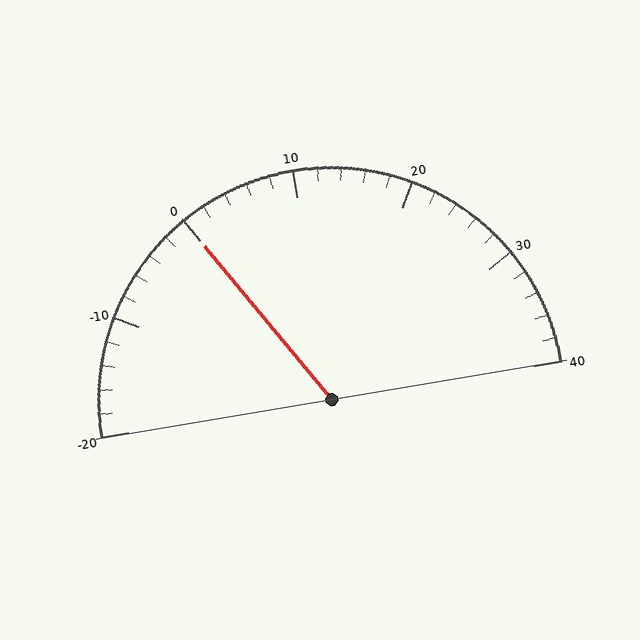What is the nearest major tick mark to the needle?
The nearest major tick mark is 0.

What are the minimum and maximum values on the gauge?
The gauge ranges from -20 to 40.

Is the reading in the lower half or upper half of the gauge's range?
The reading is in the lower half of the range (-20 to 40).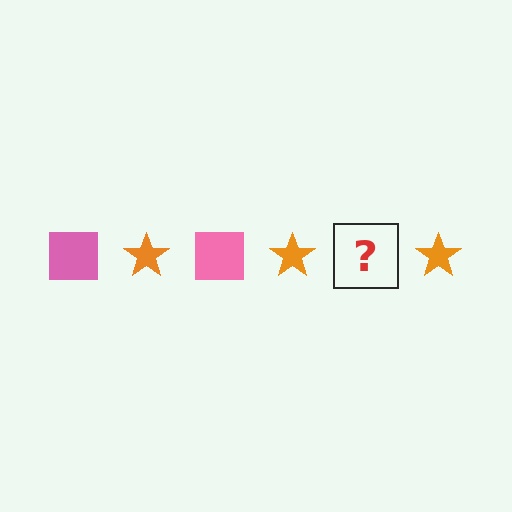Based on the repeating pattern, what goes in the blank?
The blank should be a pink square.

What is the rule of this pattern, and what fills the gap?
The rule is that the pattern alternates between pink square and orange star. The gap should be filled with a pink square.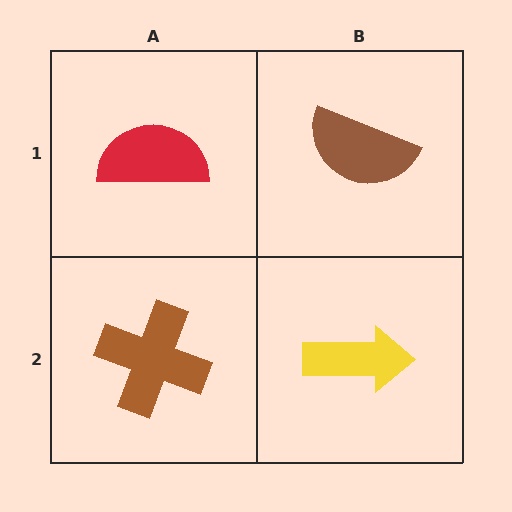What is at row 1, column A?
A red semicircle.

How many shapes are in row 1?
2 shapes.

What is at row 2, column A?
A brown cross.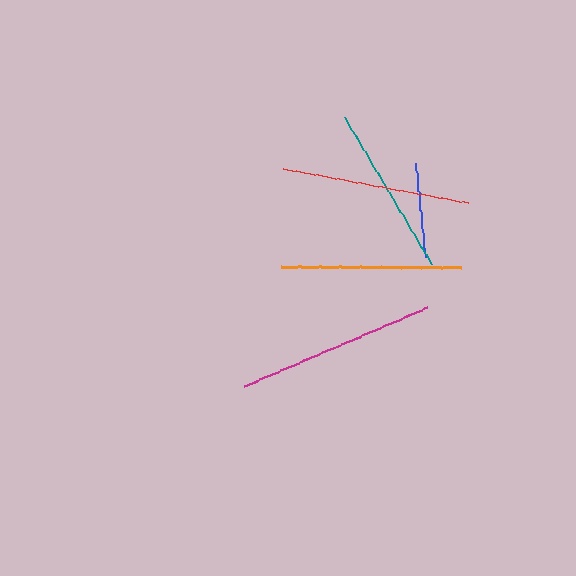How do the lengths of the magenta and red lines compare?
The magenta and red lines are approximately the same length.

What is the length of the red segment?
The red segment is approximately 188 pixels long.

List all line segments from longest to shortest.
From longest to shortest: magenta, red, orange, teal, blue.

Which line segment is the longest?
The magenta line is the longest at approximately 200 pixels.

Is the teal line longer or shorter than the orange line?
The orange line is longer than the teal line.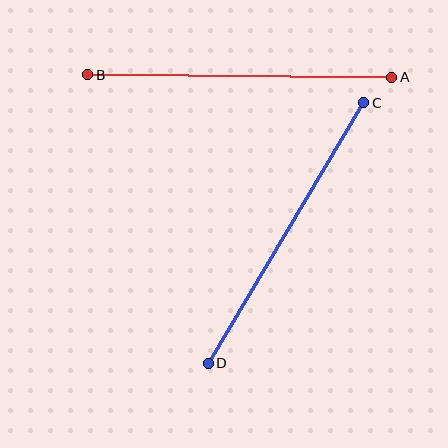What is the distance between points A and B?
The distance is approximately 304 pixels.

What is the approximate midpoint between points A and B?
The midpoint is at approximately (240, 76) pixels.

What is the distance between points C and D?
The distance is approximately 304 pixels.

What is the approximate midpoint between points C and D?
The midpoint is at approximately (286, 233) pixels.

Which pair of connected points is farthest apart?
Points A and B are farthest apart.